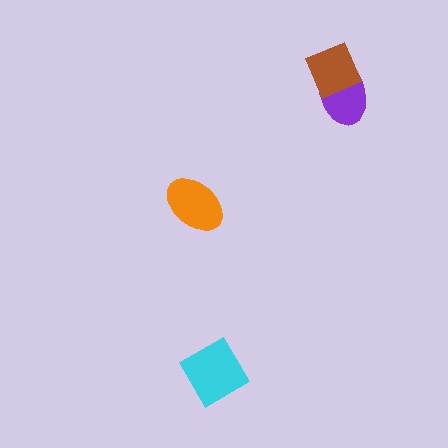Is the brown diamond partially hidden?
No, no other shape covers it.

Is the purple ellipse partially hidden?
Yes, it is partially covered by another shape.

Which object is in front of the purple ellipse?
The brown diamond is in front of the purple ellipse.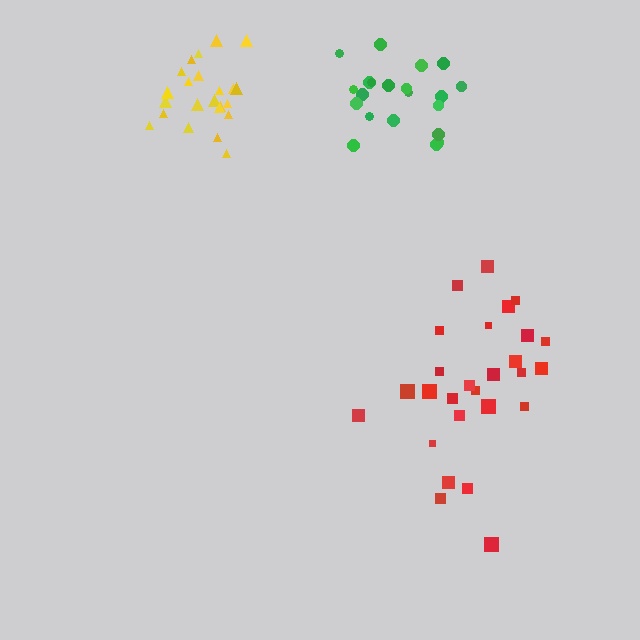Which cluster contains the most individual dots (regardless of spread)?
Red (27).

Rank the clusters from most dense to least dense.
yellow, green, red.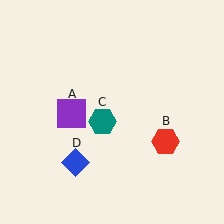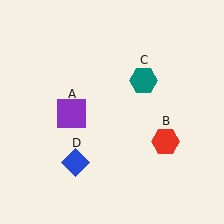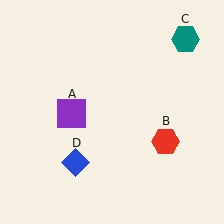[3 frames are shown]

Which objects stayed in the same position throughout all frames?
Purple square (object A) and red hexagon (object B) and blue diamond (object D) remained stationary.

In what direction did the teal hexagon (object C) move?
The teal hexagon (object C) moved up and to the right.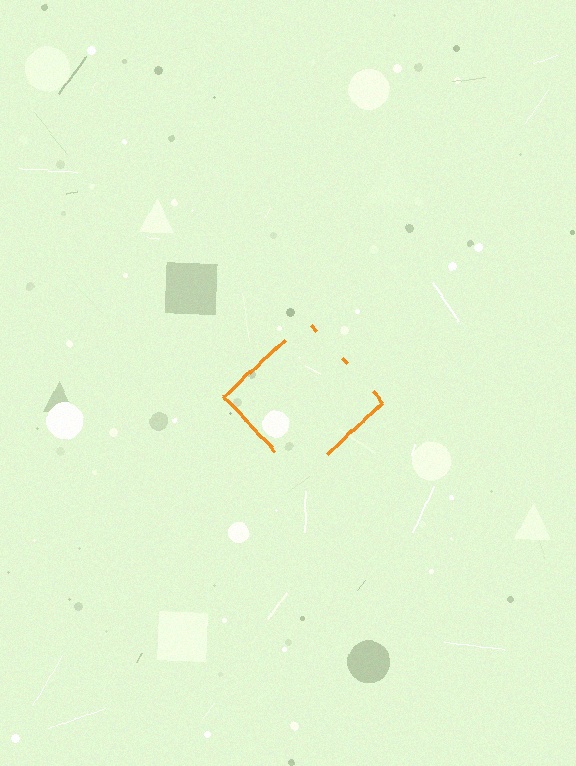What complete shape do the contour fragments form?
The contour fragments form a diamond.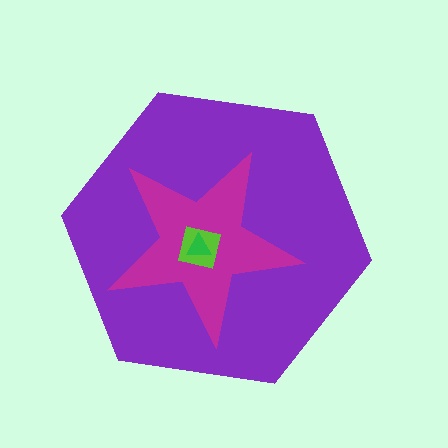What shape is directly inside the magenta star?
The lime square.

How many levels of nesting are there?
4.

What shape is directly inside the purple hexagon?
The magenta star.